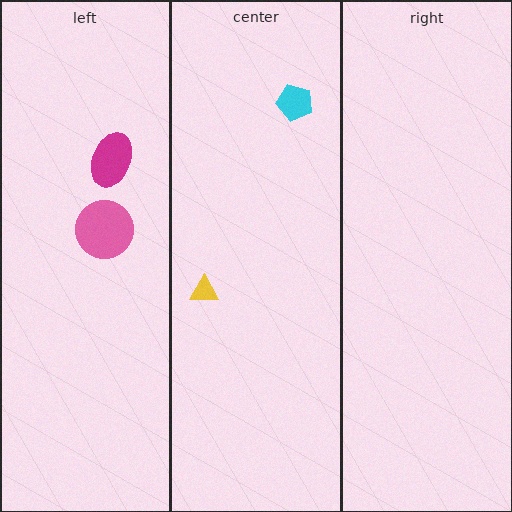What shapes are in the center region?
The cyan pentagon, the yellow triangle.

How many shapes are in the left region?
2.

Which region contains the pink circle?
The left region.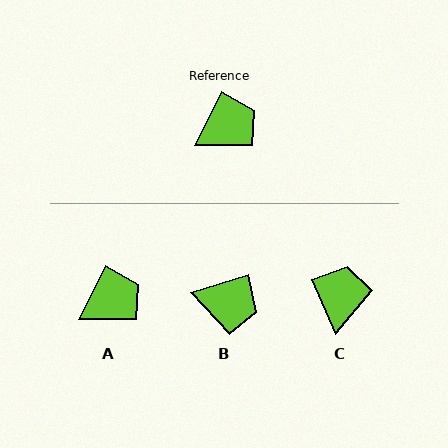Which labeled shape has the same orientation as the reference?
A.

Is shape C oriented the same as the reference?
No, it is off by about 51 degrees.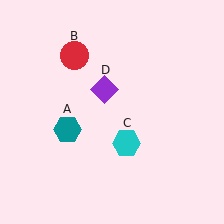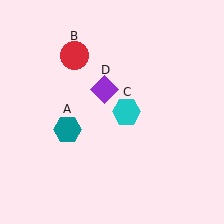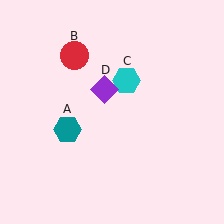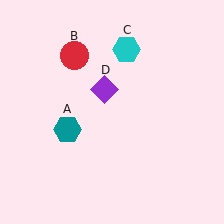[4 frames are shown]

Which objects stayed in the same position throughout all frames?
Teal hexagon (object A) and red circle (object B) and purple diamond (object D) remained stationary.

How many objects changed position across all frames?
1 object changed position: cyan hexagon (object C).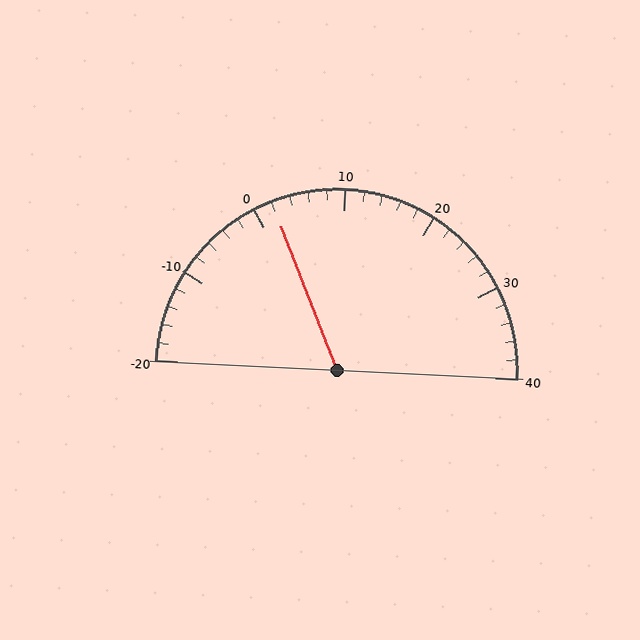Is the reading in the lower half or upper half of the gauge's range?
The reading is in the lower half of the range (-20 to 40).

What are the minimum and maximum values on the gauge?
The gauge ranges from -20 to 40.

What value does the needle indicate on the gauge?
The needle indicates approximately 2.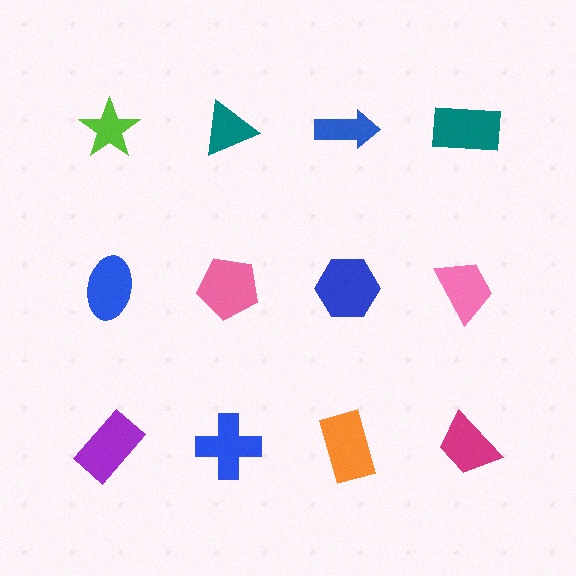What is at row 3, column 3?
An orange rectangle.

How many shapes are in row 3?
4 shapes.